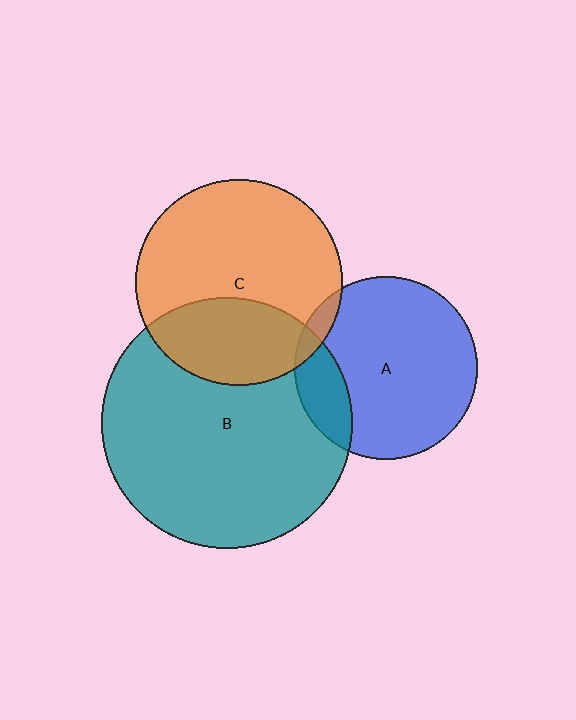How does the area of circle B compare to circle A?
Approximately 1.9 times.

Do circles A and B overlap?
Yes.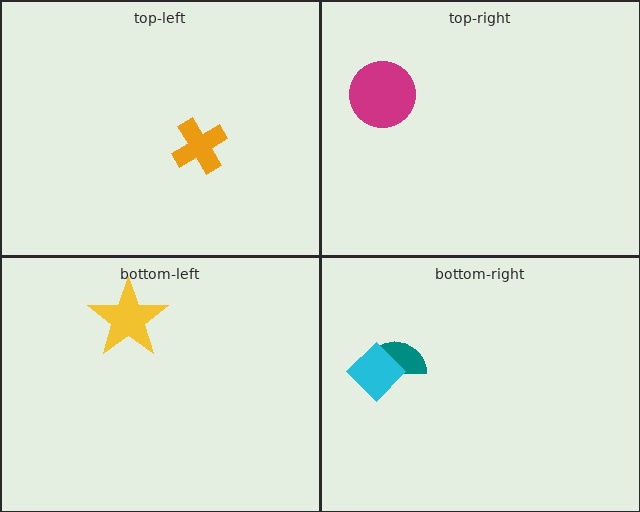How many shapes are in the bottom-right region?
2.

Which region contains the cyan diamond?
The bottom-right region.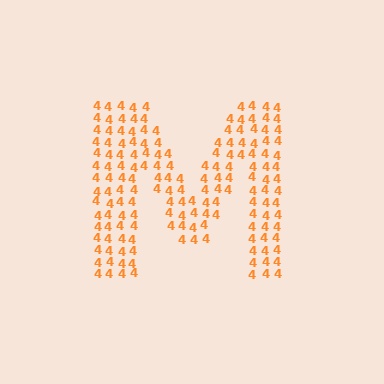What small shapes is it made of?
It is made of small digit 4's.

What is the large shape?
The large shape is the letter M.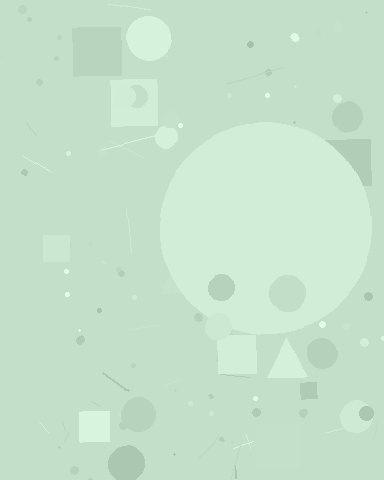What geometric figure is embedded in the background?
A circle is embedded in the background.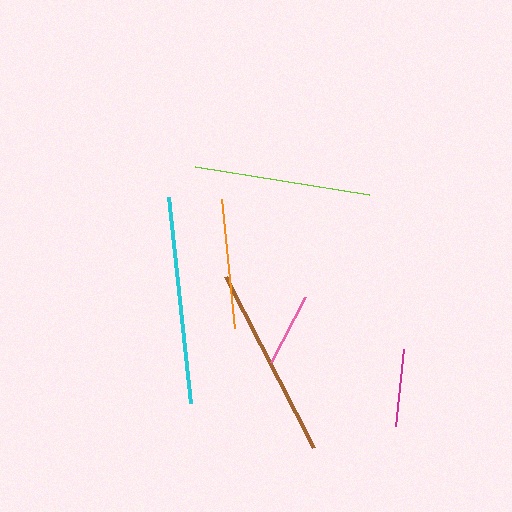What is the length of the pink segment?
The pink segment is approximately 73 pixels long.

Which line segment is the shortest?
The pink line is the shortest at approximately 73 pixels.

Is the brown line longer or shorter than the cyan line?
The cyan line is longer than the brown line.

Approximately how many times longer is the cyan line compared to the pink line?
The cyan line is approximately 2.9 times the length of the pink line.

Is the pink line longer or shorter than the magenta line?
The magenta line is longer than the pink line.